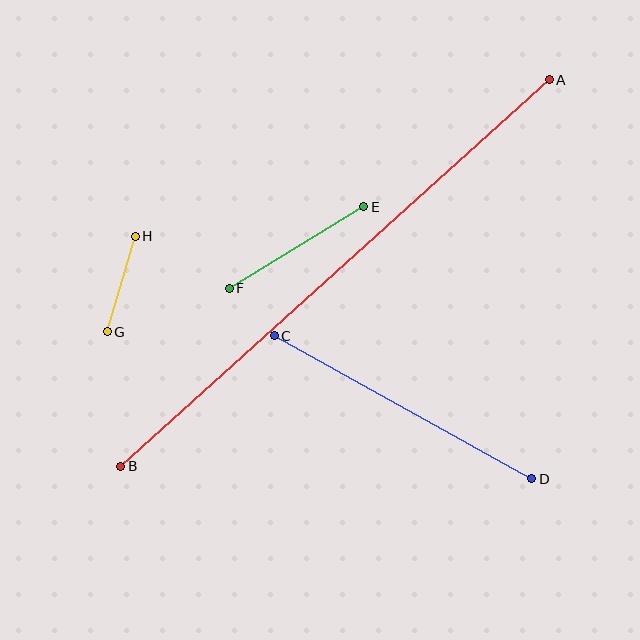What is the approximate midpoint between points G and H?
The midpoint is at approximately (121, 284) pixels.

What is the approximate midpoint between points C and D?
The midpoint is at approximately (403, 407) pixels.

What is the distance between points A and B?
The distance is approximately 577 pixels.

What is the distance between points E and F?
The distance is approximately 157 pixels.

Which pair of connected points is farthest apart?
Points A and B are farthest apart.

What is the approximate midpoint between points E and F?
The midpoint is at approximately (296, 248) pixels.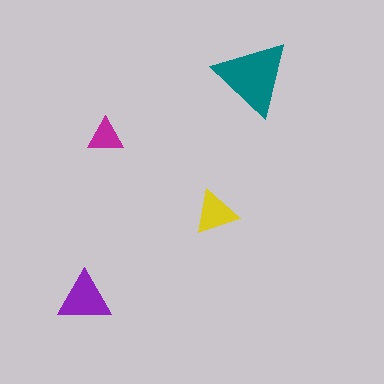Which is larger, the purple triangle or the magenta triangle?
The purple one.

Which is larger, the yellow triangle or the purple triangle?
The purple one.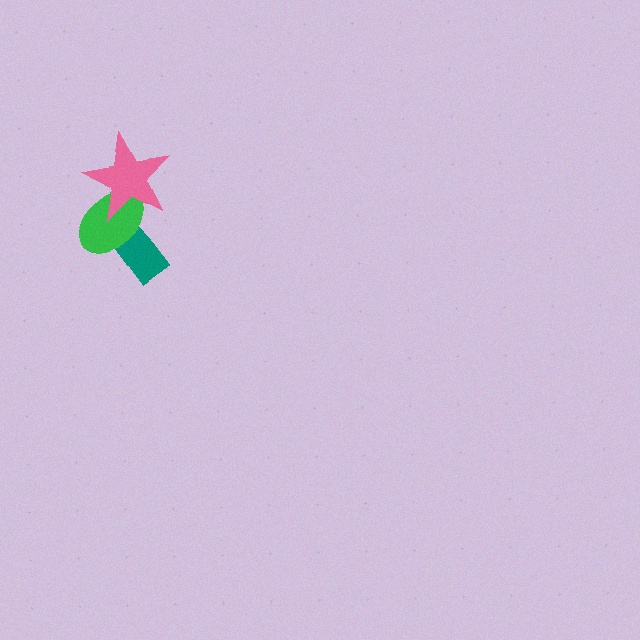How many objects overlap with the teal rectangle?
1 object overlaps with the teal rectangle.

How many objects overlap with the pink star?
1 object overlaps with the pink star.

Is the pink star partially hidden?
No, no other shape covers it.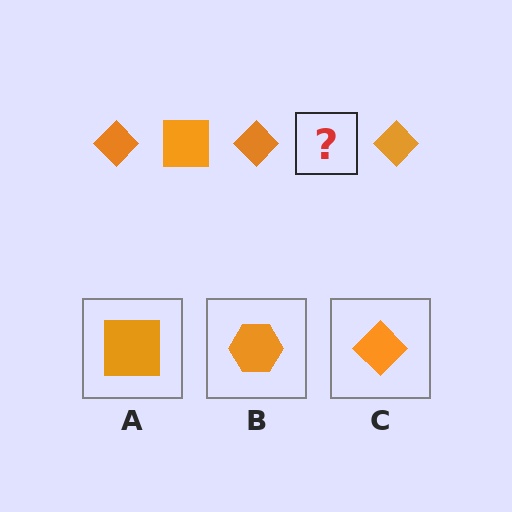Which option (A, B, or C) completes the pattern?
A.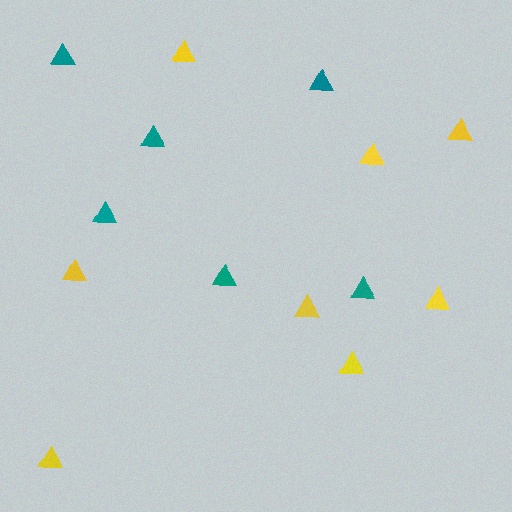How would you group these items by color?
There are 2 groups: one group of teal triangles (6) and one group of yellow triangles (8).